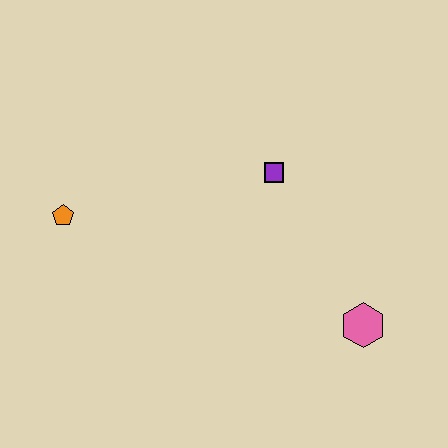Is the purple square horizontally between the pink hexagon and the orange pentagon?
Yes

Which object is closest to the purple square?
The pink hexagon is closest to the purple square.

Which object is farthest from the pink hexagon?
The orange pentagon is farthest from the pink hexagon.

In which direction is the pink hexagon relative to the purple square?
The pink hexagon is below the purple square.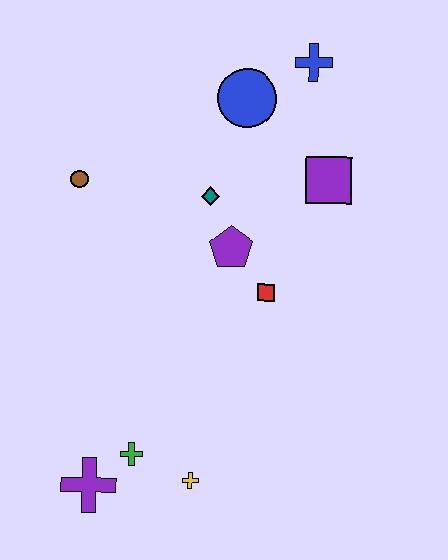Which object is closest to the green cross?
The purple cross is closest to the green cross.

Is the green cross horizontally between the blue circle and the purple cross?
Yes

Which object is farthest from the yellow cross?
The blue cross is farthest from the yellow cross.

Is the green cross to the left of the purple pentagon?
Yes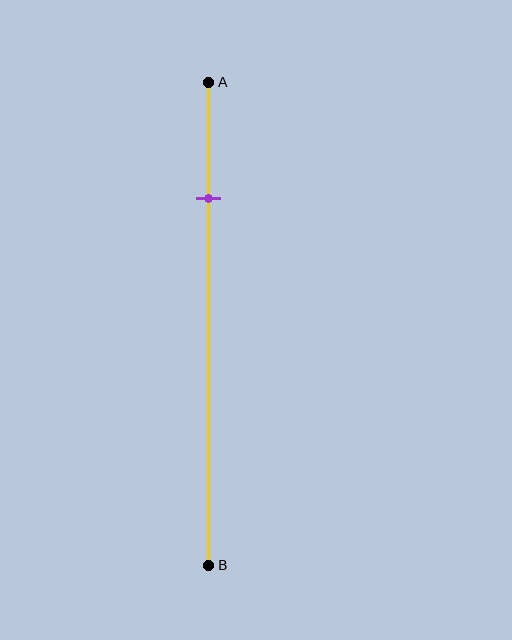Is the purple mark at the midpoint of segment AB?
No, the mark is at about 25% from A, not at the 50% midpoint.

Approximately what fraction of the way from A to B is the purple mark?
The purple mark is approximately 25% of the way from A to B.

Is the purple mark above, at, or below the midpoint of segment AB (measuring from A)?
The purple mark is above the midpoint of segment AB.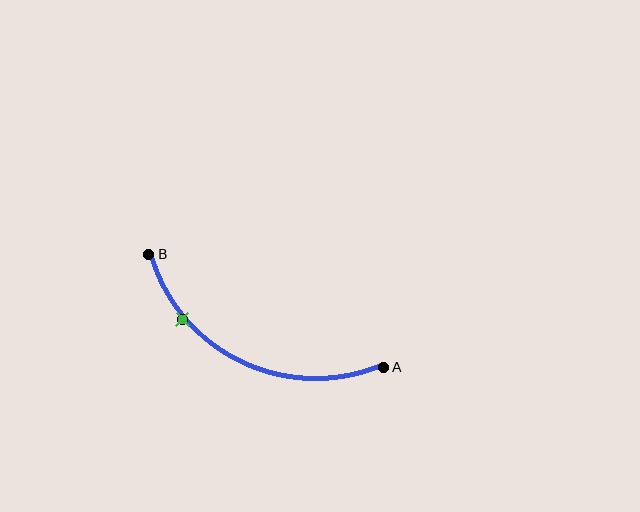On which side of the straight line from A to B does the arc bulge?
The arc bulges below the straight line connecting A and B.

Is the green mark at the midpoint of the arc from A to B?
No. The green mark lies on the arc but is closer to endpoint B. The arc midpoint would be at the point on the curve equidistant along the arc from both A and B.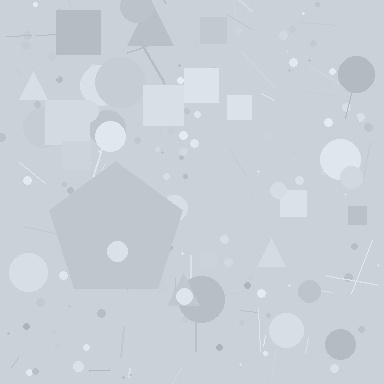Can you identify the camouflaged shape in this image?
The camouflaged shape is a pentagon.